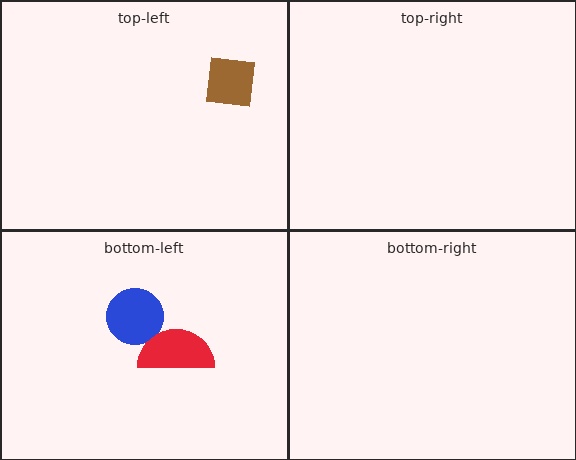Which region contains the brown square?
The top-left region.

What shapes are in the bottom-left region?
The blue circle, the red semicircle.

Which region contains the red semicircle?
The bottom-left region.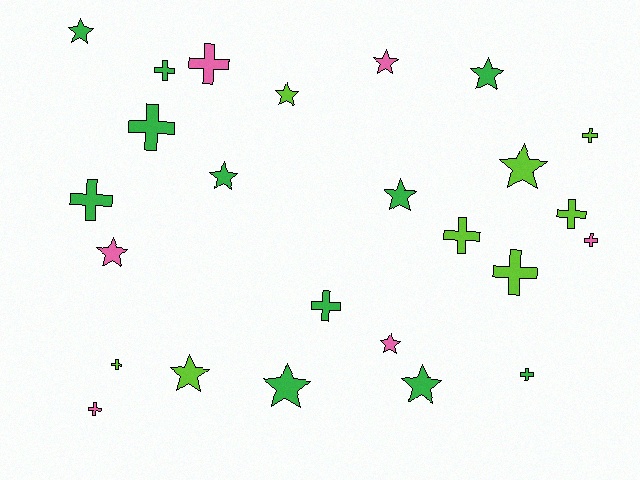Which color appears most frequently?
Green, with 11 objects.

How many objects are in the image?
There are 25 objects.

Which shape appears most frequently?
Cross, with 13 objects.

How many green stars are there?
There are 6 green stars.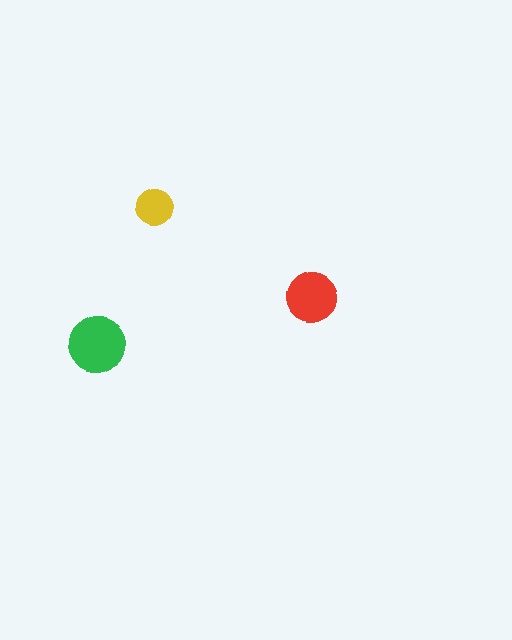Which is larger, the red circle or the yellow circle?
The red one.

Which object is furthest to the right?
The red circle is rightmost.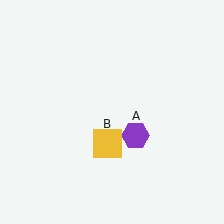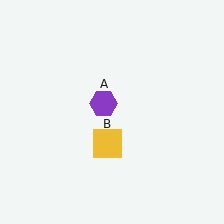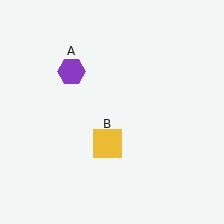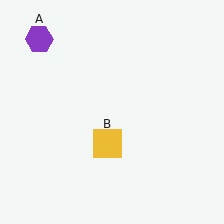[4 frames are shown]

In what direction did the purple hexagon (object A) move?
The purple hexagon (object A) moved up and to the left.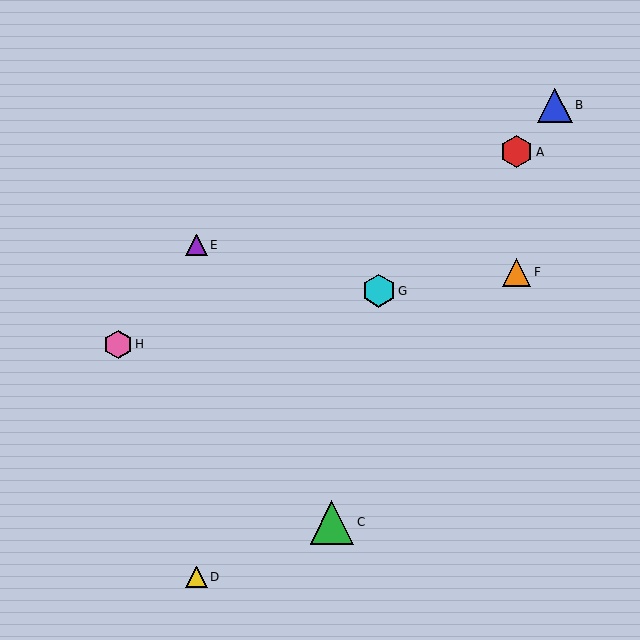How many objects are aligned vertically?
2 objects (D, E) are aligned vertically.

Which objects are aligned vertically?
Objects D, E are aligned vertically.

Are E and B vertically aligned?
No, E is at x≈196 and B is at x≈555.